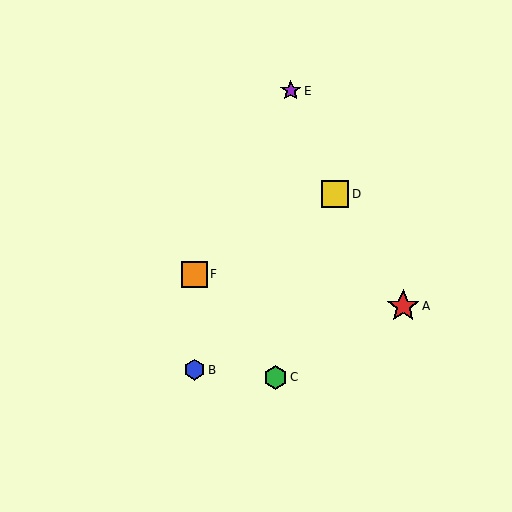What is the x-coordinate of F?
Object F is at x≈194.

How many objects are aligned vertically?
2 objects (B, F) are aligned vertically.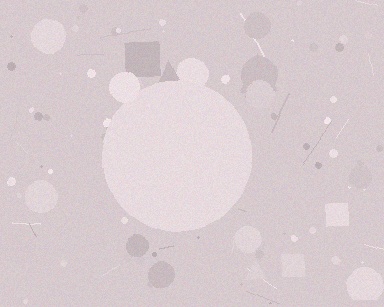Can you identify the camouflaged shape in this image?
The camouflaged shape is a circle.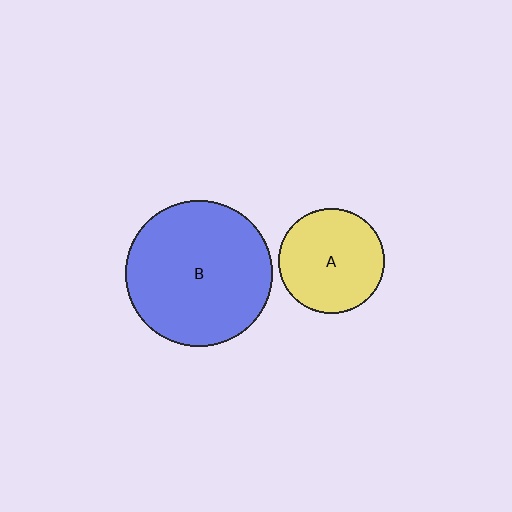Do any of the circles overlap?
No, none of the circles overlap.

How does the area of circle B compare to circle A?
Approximately 1.9 times.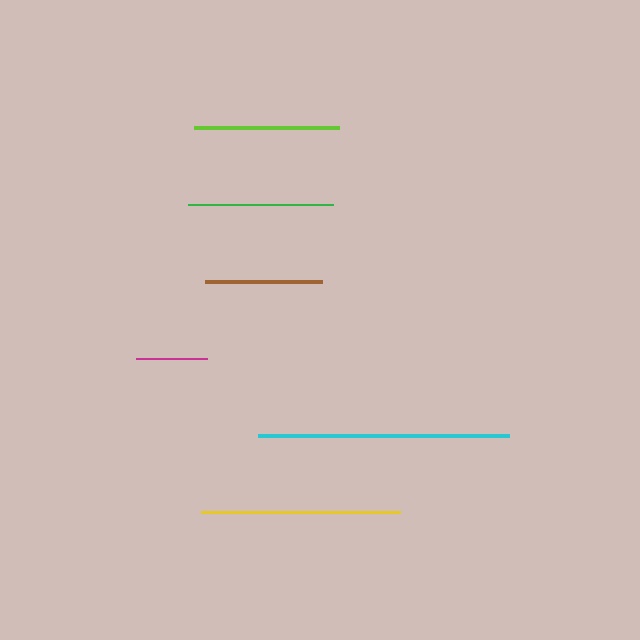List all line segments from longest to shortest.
From longest to shortest: cyan, yellow, green, lime, brown, magenta.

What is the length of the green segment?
The green segment is approximately 145 pixels long.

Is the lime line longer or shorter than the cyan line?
The cyan line is longer than the lime line.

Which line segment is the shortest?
The magenta line is the shortest at approximately 71 pixels.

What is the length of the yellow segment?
The yellow segment is approximately 199 pixels long.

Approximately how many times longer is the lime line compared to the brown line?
The lime line is approximately 1.2 times the length of the brown line.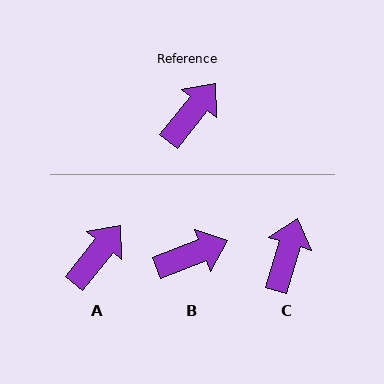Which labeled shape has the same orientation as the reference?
A.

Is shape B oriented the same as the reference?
No, it is off by about 30 degrees.